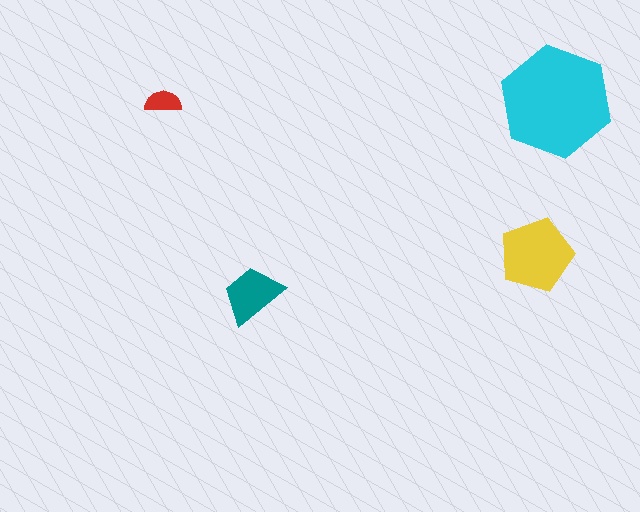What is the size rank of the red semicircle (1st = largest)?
4th.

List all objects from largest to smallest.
The cyan hexagon, the yellow pentagon, the teal trapezoid, the red semicircle.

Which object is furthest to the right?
The cyan hexagon is rightmost.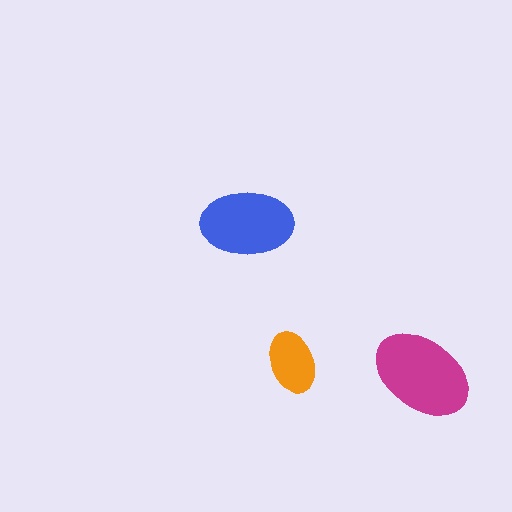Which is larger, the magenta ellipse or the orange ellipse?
The magenta one.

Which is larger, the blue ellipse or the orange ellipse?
The blue one.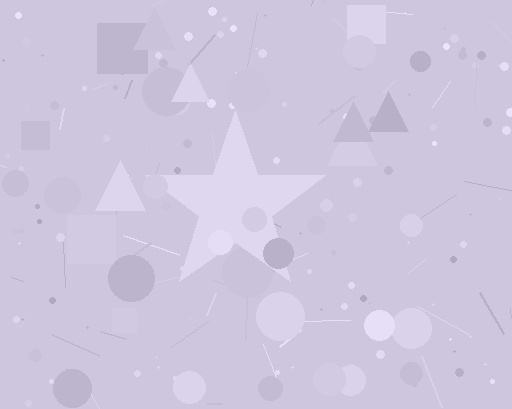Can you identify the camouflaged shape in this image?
The camouflaged shape is a star.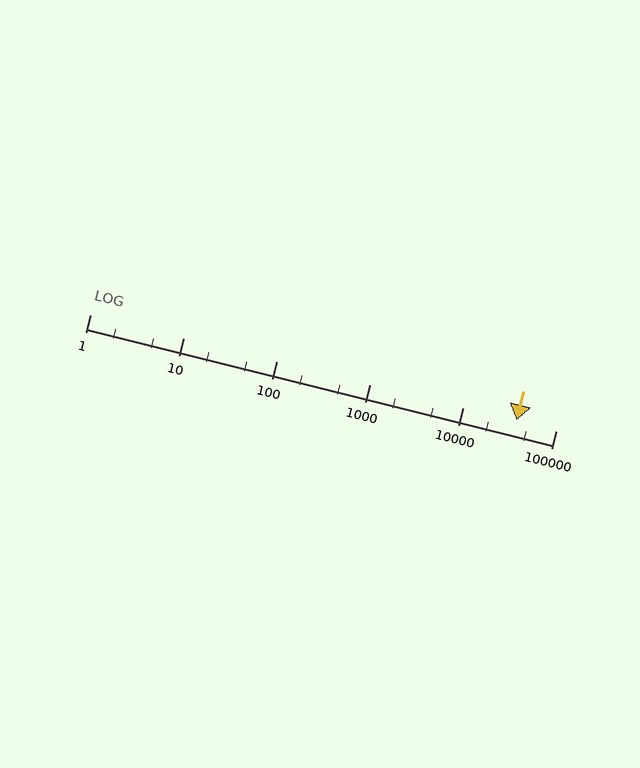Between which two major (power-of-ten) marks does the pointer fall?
The pointer is between 10000 and 100000.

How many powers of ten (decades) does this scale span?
The scale spans 5 decades, from 1 to 100000.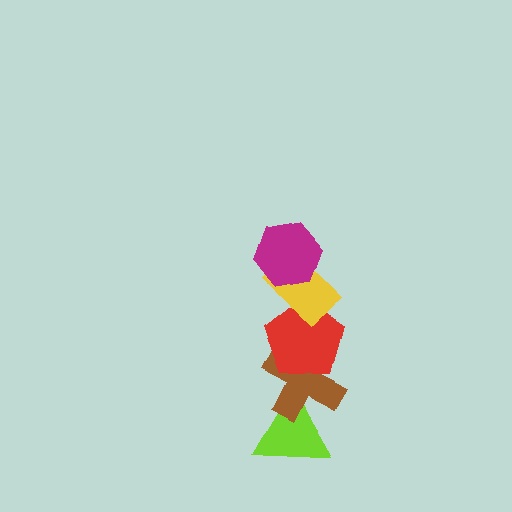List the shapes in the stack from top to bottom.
From top to bottom: the magenta hexagon, the yellow rectangle, the red pentagon, the brown cross, the lime triangle.